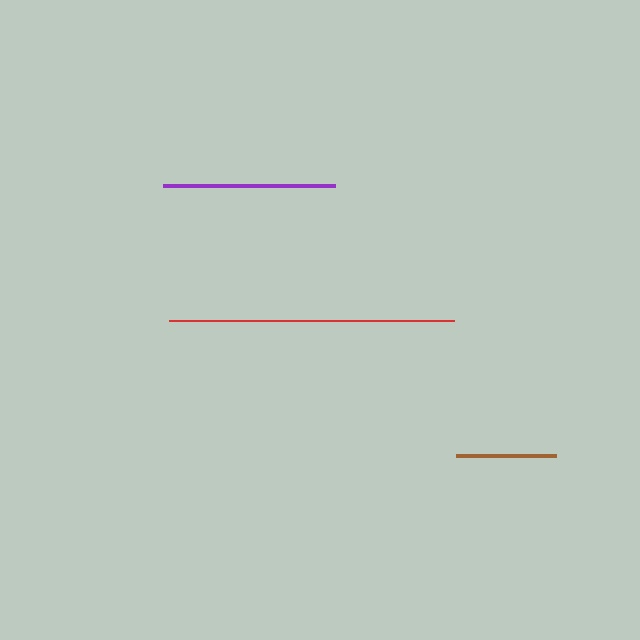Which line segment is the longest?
The red line is the longest at approximately 285 pixels.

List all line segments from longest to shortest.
From longest to shortest: red, purple, brown.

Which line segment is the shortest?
The brown line is the shortest at approximately 100 pixels.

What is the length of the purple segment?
The purple segment is approximately 172 pixels long.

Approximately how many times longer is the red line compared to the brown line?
The red line is approximately 2.8 times the length of the brown line.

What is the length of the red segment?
The red segment is approximately 285 pixels long.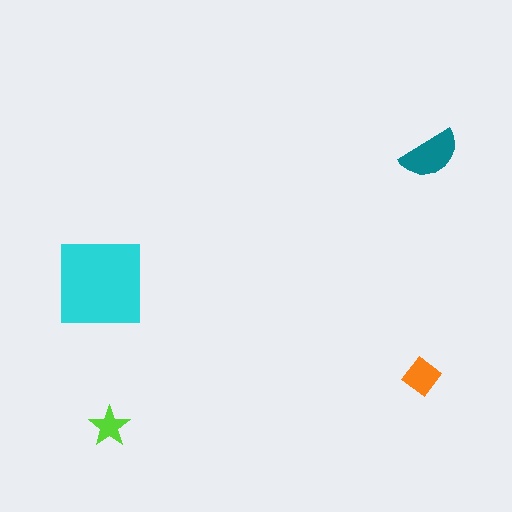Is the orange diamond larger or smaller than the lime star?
Larger.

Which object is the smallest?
The lime star.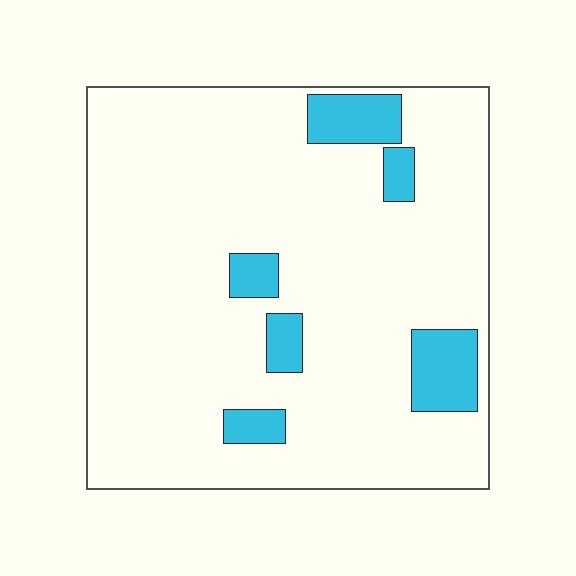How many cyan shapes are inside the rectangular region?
6.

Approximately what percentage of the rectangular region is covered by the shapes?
Approximately 10%.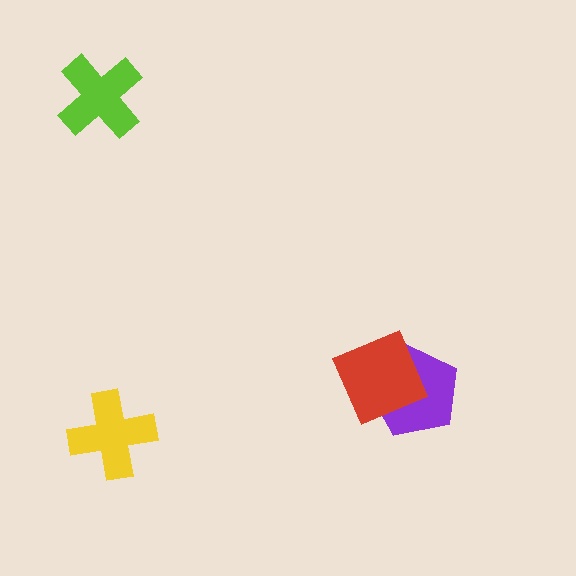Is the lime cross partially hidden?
No, no other shape covers it.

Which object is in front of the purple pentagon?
The red square is in front of the purple pentagon.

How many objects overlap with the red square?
1 object overlaps with the red square.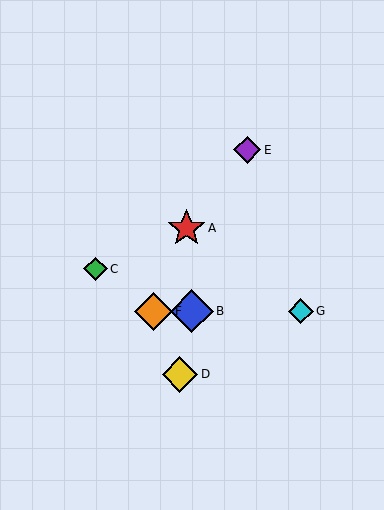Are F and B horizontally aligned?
Yes, both are at y≈311.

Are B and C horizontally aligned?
No, B is at y≈311 and C is at y≈269.